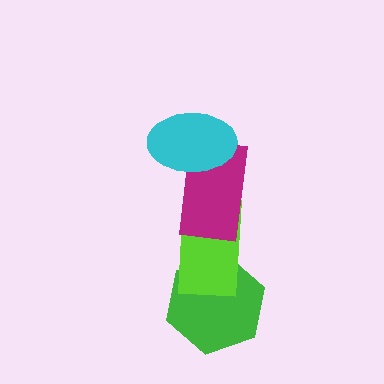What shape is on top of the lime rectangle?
The magenta rectangle is on top of the lime rectangle.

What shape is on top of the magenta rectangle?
The cyan ellipse is on top of the magenta rectangle.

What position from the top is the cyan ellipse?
The cyan ellipse is 1st from the top.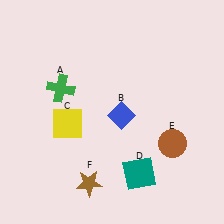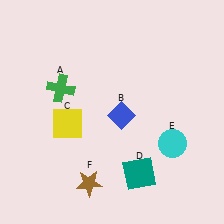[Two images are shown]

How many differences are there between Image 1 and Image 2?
There is 1 difference between the two images.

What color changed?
The circle (E) changed from brown in Image 1 to cyan in Image 2.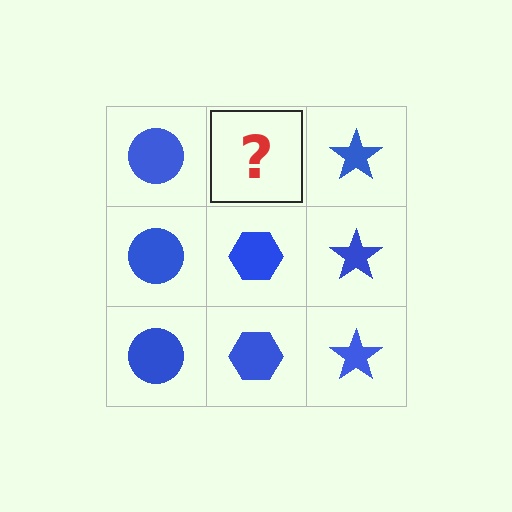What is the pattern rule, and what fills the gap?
The rule is that each column has a consistent shape. The gap should be filled with a blue hexagon.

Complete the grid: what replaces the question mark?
The question mark should be replaced with a blue hexagon.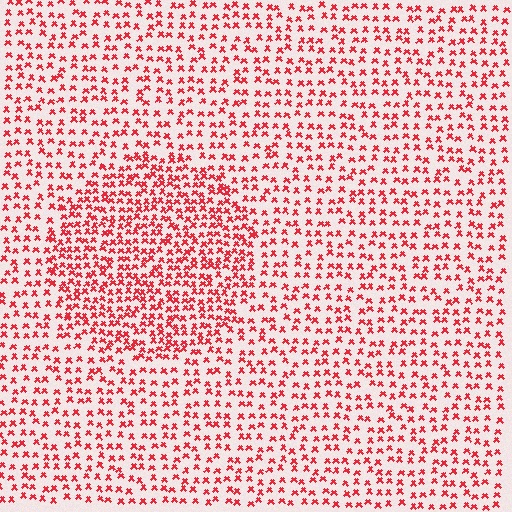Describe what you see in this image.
The image contains small red elements arranged at two different densities. A circle-shaped region is visible where the elements are more densely packed than the surrounding area.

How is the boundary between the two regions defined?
The boundary is defined by a change in element density (approximately 1.7x ratio). All elements are the same color, size, and shape.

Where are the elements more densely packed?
The elements are more densely packed inside the circle boundary.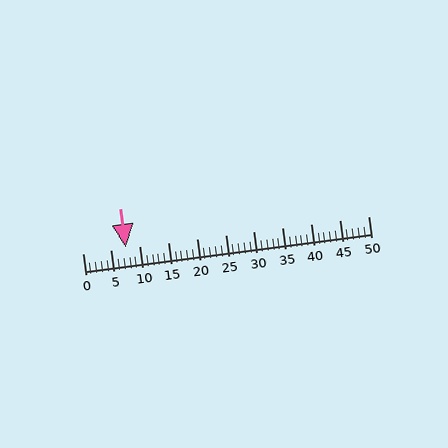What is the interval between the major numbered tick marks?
The major tick marks are spaced 5 units apart.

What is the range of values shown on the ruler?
The ruler shows values from 0 to 50.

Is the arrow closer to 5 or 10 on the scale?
The arrow is closer to 10.